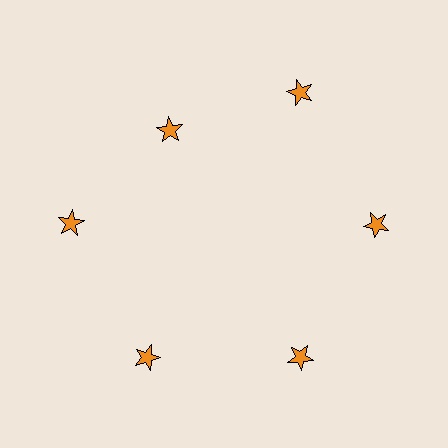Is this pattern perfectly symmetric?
No. The 6 orange stars are arranged in a ring, but one element near the 11 o'clock position is pulled inward toward the center, breaking the 6-fold rotational symmetry.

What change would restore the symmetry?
The symmetry would be restored by moving it outward, back onto the ring so that all 6 stars sit at equal angles and equal distance from the center.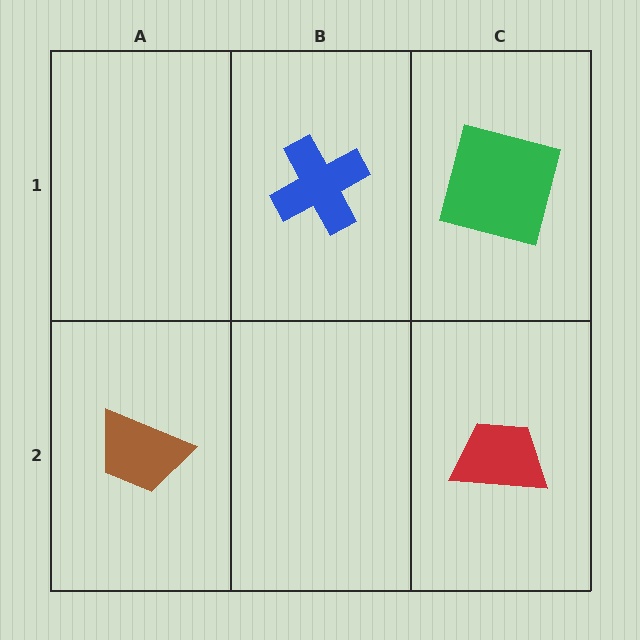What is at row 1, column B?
A blue cross.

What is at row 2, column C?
A red trapezoid.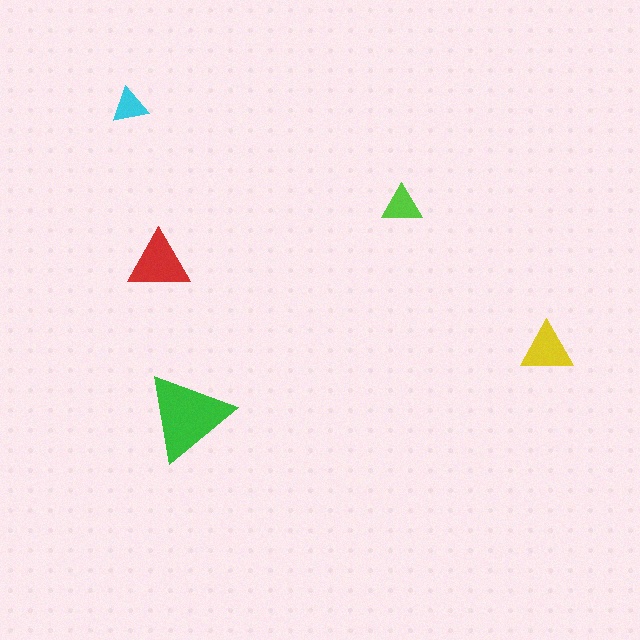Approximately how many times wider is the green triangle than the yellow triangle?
About 1.5 times wider.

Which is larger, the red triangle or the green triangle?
The green one.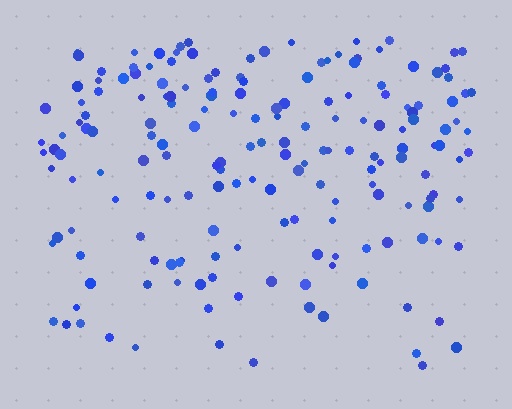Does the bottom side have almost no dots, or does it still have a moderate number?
Still a moderate number, just noticeably fewer than the top.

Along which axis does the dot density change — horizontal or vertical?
Vertical.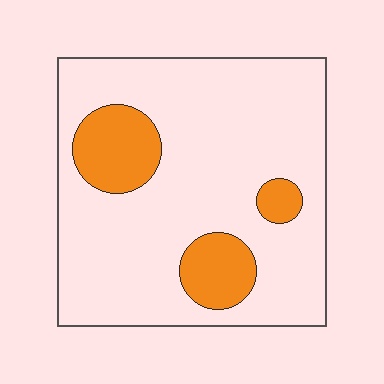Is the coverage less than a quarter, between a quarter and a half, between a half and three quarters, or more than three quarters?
Less than a quarter.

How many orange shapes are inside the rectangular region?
3.